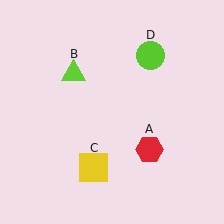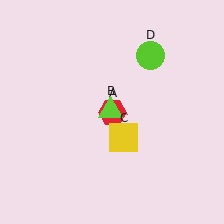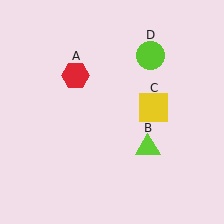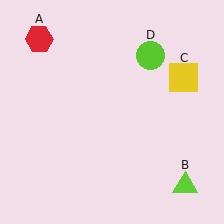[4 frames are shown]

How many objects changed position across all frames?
3 objects changed position: red hexagon (object A), lime triangle (object B), yellow square (object C).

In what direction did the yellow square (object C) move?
The yellow square (object C) moved up and to the right.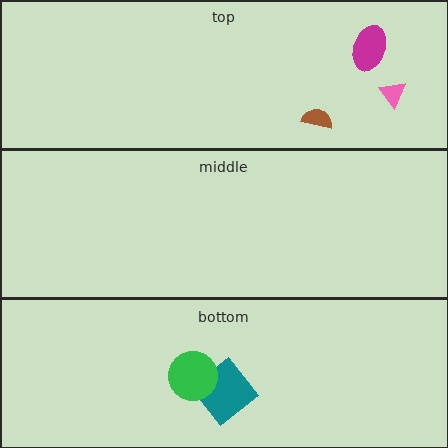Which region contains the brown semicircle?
The top region.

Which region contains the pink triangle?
The top region.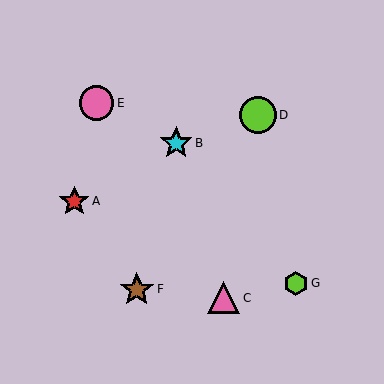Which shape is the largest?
The lime circle (labeled D) is the largest.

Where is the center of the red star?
The center of the red star is at (74, 201).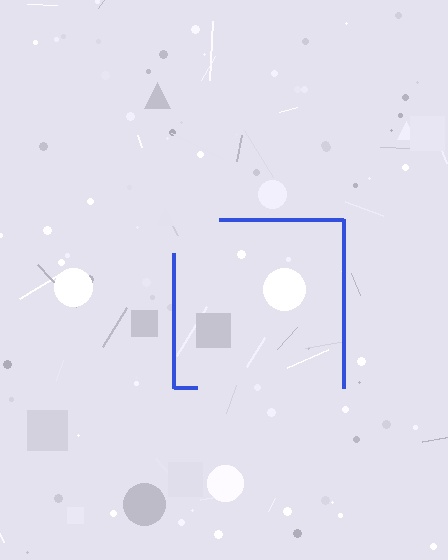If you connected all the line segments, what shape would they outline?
They would outline a square.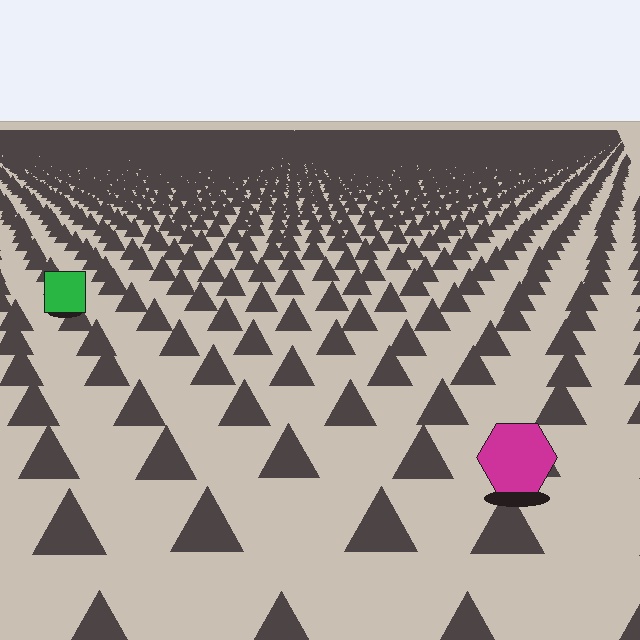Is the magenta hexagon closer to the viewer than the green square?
Yes. The magenta hexagon is closer — you can tell from the texture gradient: the ground texture is coarser near it.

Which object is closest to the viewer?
The magenta hexagon is closest. The texture marks near it are larger and more spread out.